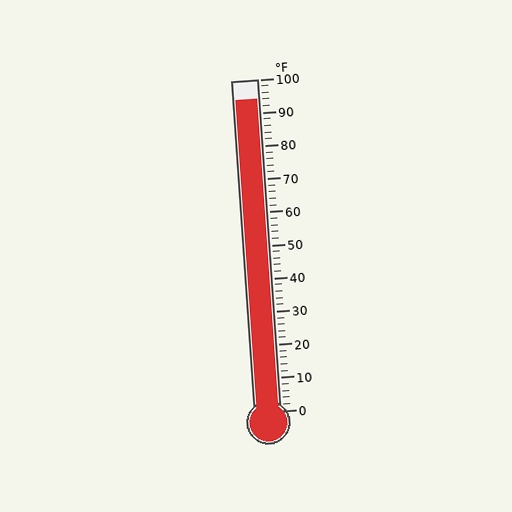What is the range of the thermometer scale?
The thermometer scale ranges from 0°F to 100°F.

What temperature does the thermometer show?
The thermometer shows approximately 94°F.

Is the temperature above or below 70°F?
The temperature is above 70°F.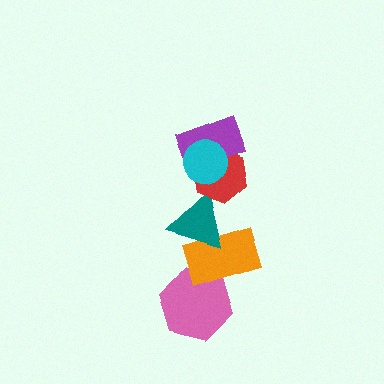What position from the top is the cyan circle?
The cyan circle is 1st from the top.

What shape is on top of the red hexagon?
The purple rectangle is on top of the red hexagon.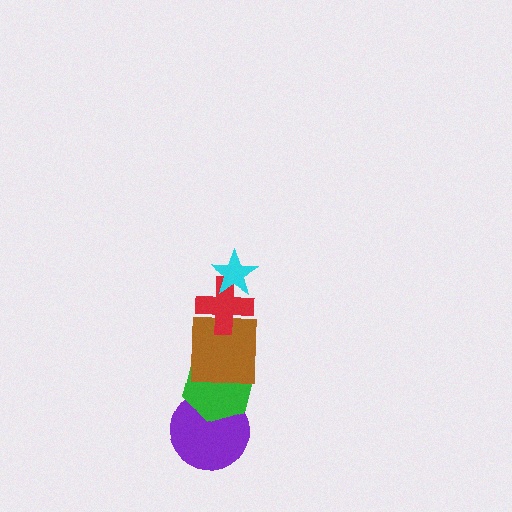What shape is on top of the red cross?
The cyan star is on top of the red cross.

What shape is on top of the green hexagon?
The brown square is on top of the green hexagon.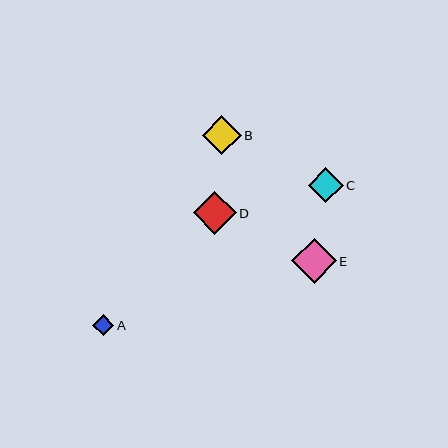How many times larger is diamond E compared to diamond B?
Diamond E is approximately 1.1 times the size of diamond B.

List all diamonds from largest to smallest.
From largest to smallest: E, D, B, C, A.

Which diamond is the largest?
Diamond E is the largest with a size of approximately 45 pixels.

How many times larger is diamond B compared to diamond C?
Diamond B is approximately 1.1 times the size of diamond C.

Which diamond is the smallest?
Diamond A is the smallest with a size of approximately 21 pixels.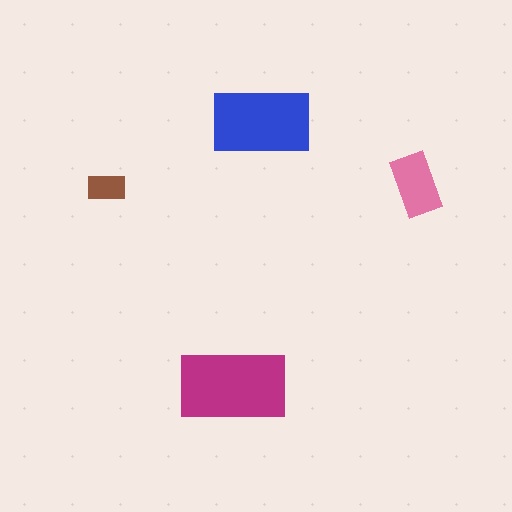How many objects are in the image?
There are 4 objects in the image.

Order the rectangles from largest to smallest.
the magenta one, the blue one, the pink one, the brown one.